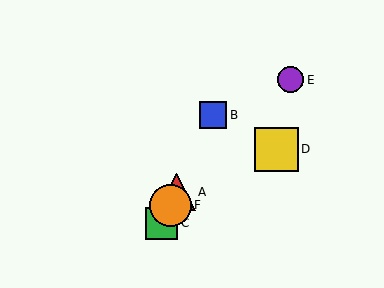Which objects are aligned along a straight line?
Objects A, B, C, F are aligned along a straight line.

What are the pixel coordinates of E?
Object E is at (291, 80).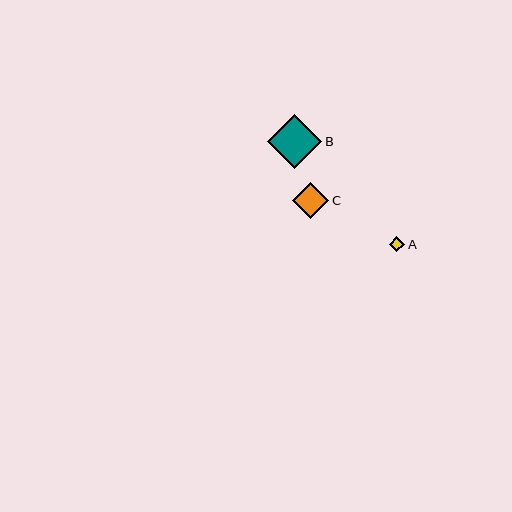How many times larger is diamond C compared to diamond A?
Diamond C is approximately 2.3 times the size of diamond A.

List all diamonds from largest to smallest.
From largest to smallest: B, C, A.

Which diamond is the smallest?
Diamond A is the smallest with a size of approximately 15 pixels.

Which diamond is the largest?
Diamond B is the largest with a size of approximately 54 pixels.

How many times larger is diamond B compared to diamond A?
Diamond B is approximately 3.5 times the size of diamond A.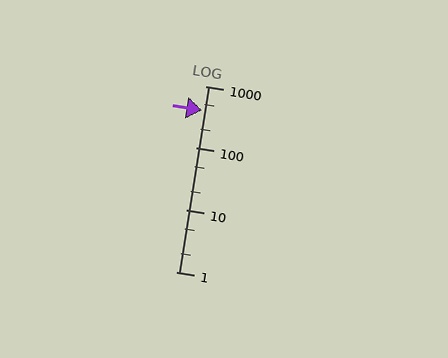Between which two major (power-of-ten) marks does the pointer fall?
The pointer is between 100 and 1000.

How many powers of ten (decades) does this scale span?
The scale spans 3 decades, from 1 to 1000.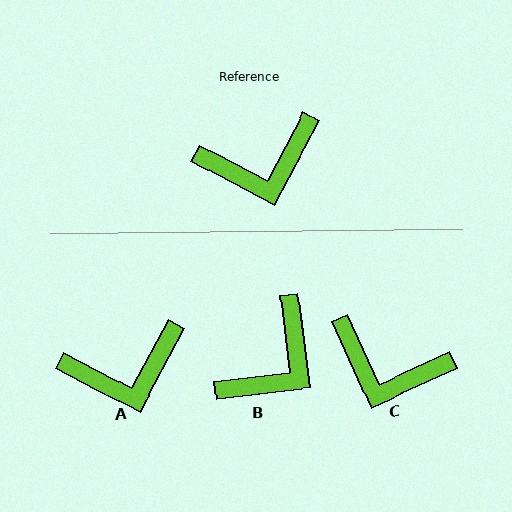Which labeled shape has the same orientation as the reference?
A.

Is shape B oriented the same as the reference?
No, it is off by about 35 degrees.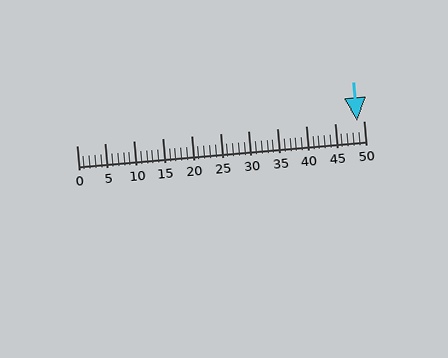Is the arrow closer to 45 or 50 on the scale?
The arrow is closer to 50.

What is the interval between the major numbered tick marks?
The major tick marks are spaced 5 units apart.